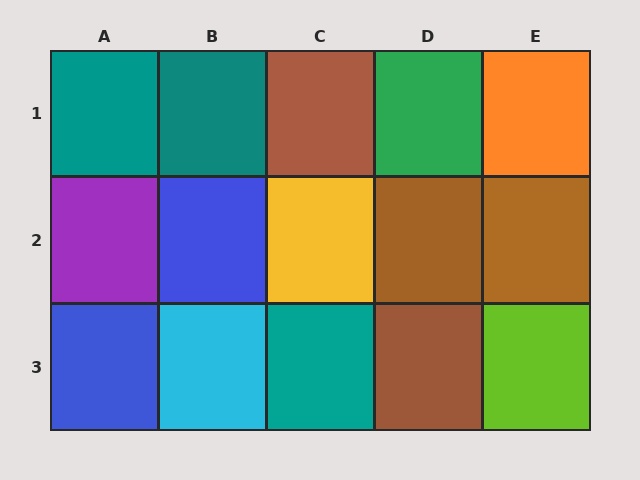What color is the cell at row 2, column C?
Yellow.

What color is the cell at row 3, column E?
Lime.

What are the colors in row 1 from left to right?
Teal, teal, brown, green, orange.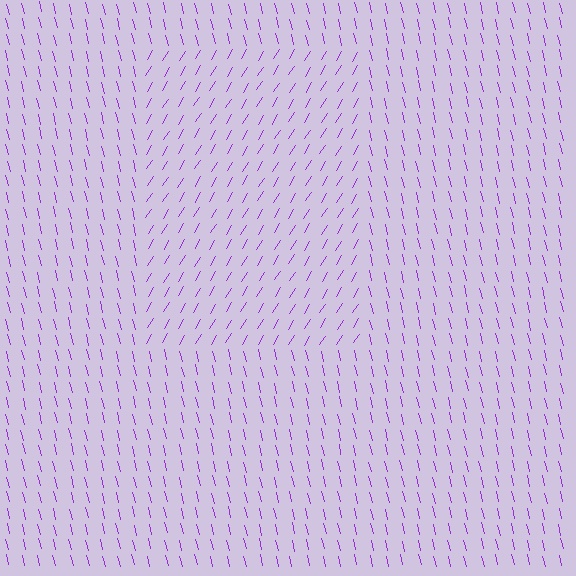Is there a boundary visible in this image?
Yes, there is a texture boundary formed by a change in line orientation.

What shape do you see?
I see a rectangle.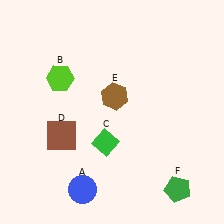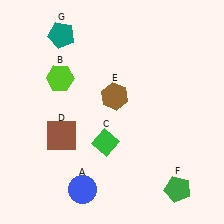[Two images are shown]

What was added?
A teal pentagon (G) was added in Image 2.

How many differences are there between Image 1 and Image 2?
There is 1 difference between the two images.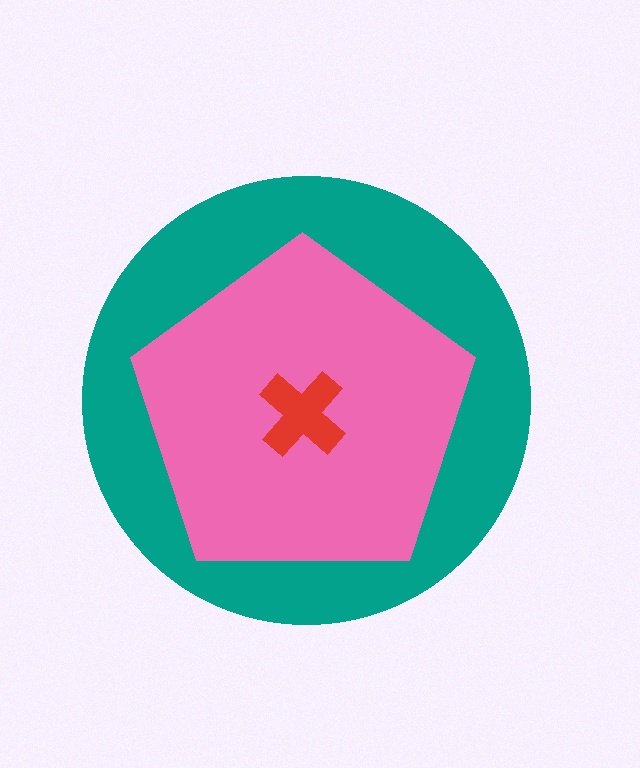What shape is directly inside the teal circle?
The pink pentagon.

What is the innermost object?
The red cross.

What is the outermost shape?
The teal circle.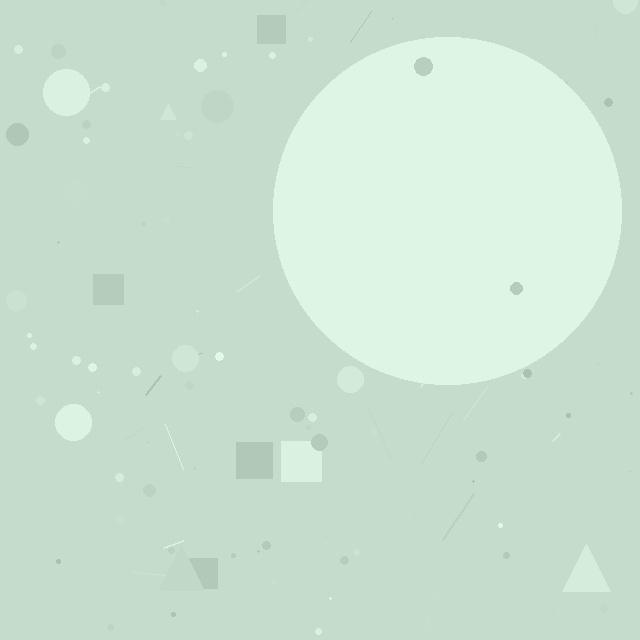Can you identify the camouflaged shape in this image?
The camouflaged shape is a circle.